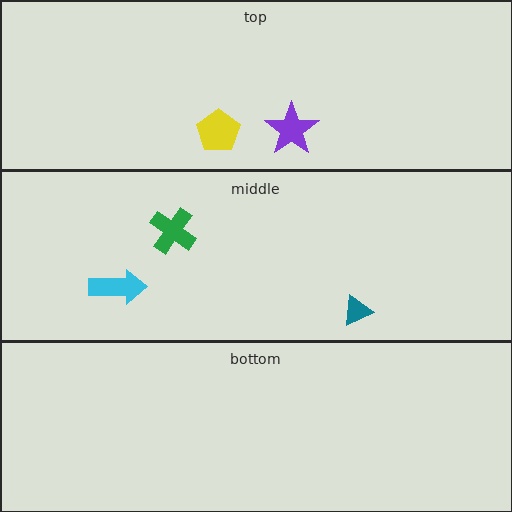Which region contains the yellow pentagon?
The top region.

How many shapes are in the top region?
2.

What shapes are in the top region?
The yellow pentagon, the purple star.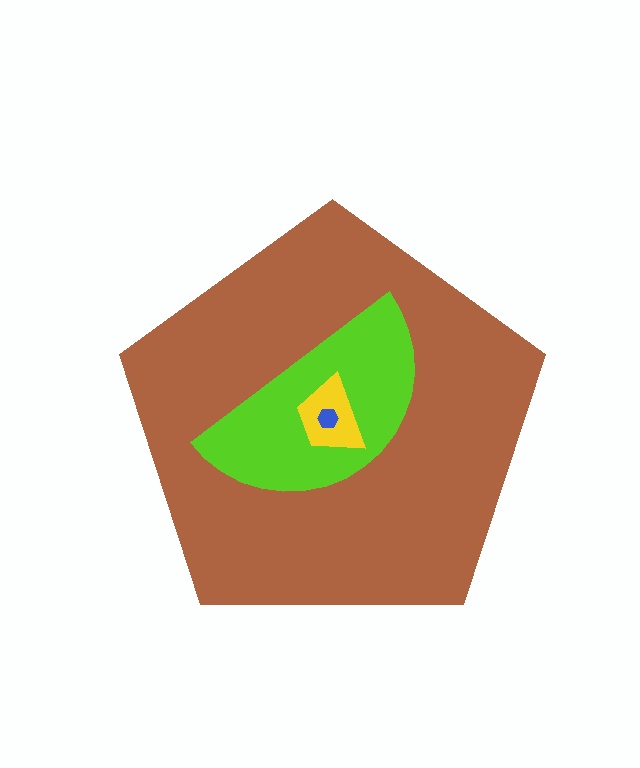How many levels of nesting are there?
4.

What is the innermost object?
The blue hexagon.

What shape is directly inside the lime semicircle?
The yellow trapezoid.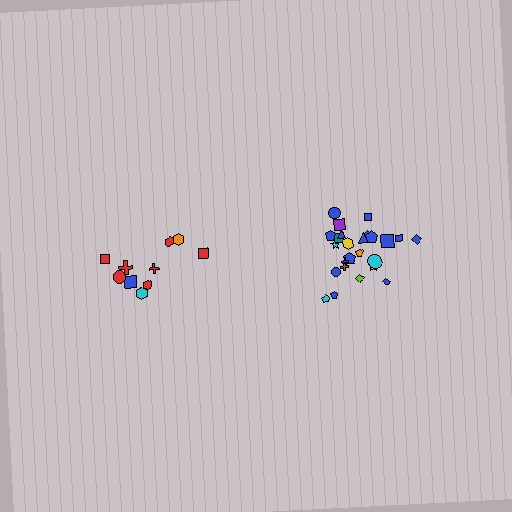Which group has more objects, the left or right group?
The right group.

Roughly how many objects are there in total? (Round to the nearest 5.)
Roughly 35 objects in total.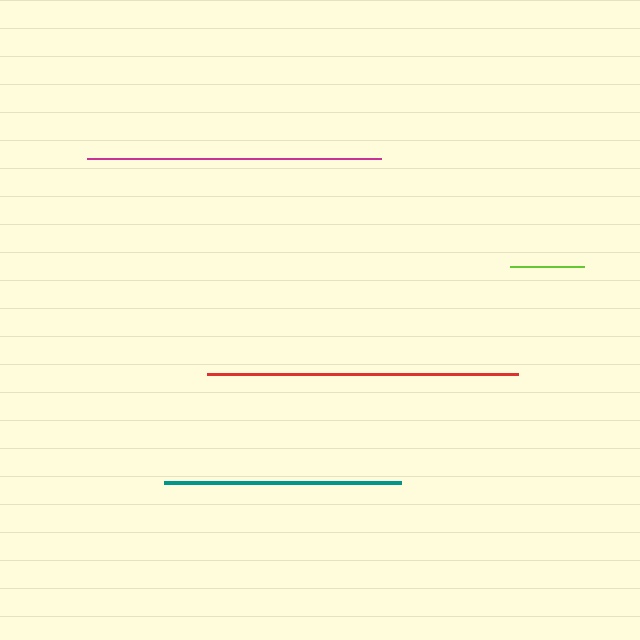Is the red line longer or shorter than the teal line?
The red line is longer than the teal line.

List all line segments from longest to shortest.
From longest to shortest: red, magenta, teal, lime.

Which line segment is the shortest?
The lime line is the shortest at approximately 74 pixels.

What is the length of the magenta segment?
The magenta segment is approximately 294 pixels long.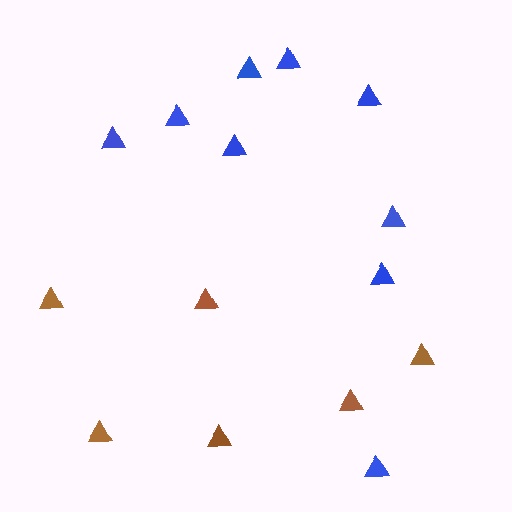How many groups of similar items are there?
There are 2 groups: one group of brown triangles (6) and one group of blue triangles (9).